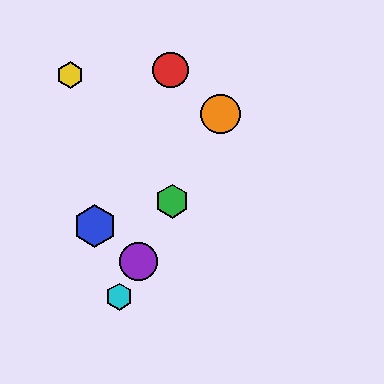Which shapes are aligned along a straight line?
The green hexagon, the purple circle, the orange circle, the cyan hexagon are aligned along a straight line.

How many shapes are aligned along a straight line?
4 shapes (the green hexagon, the purple circle, the orange circle, the cyan hexagon) are aligned along a straight line.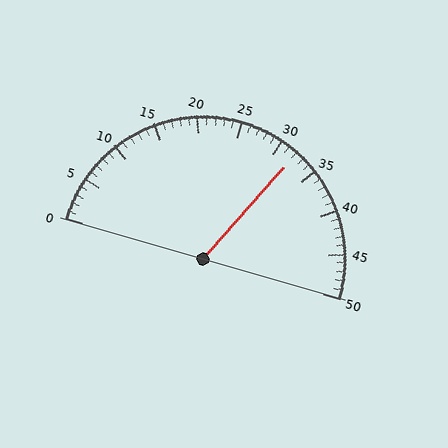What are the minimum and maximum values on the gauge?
The gauge ranges from 0 to 50.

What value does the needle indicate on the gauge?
The needle indicates approximately 32.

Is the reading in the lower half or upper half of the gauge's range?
The reading is in the upper half of the range (0 to 50).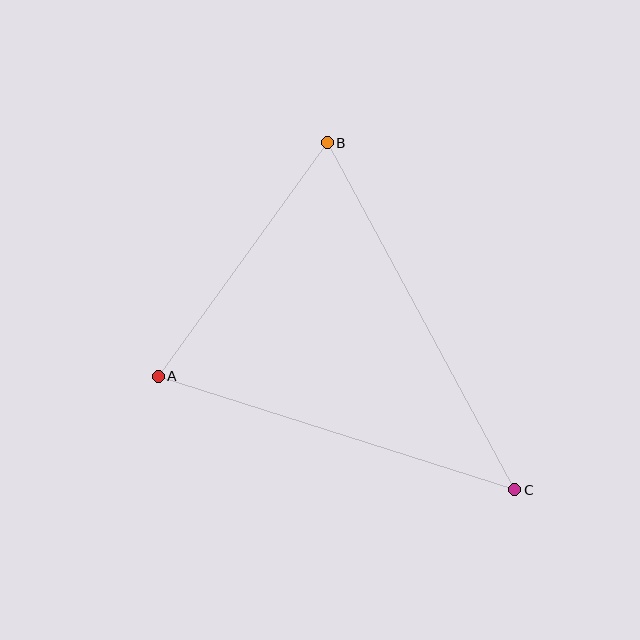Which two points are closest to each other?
Points A and B are closest to each other.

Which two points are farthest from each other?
Points B and C are farthest from each other.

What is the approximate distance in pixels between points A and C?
The distance between A and C is approximately 374 pixels.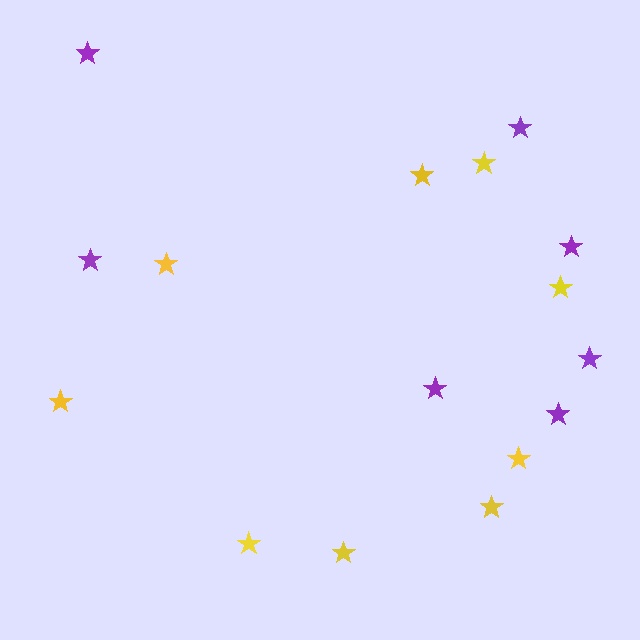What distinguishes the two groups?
There are 2 groups: one group of purple stars (7) and one group of yellow stars (9).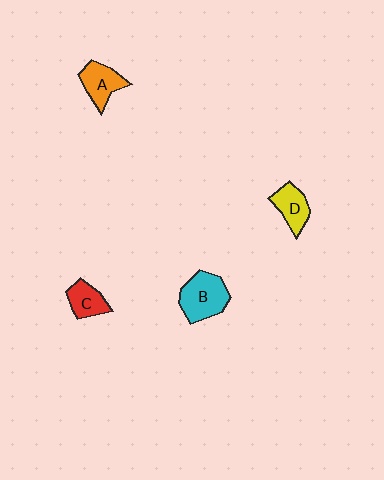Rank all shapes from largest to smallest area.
From largest to smallest: B (cyan), A (orange), D (yellow), C (red).